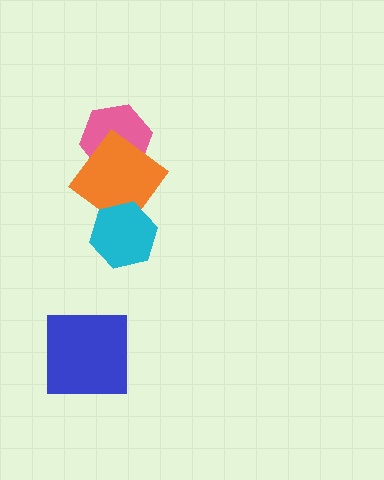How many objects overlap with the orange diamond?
2 objects overlap with the orange diamond.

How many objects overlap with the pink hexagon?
1 object overlaps with the pink hexagon.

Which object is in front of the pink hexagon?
The orange diamond is in front of the pink hexagon.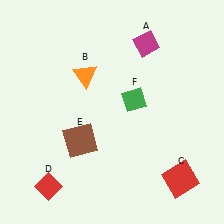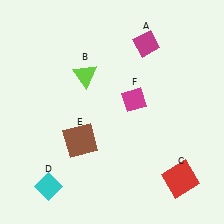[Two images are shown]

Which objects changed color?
B changed from orange to lime. D changed from red to cyan. F changed from green to magenta.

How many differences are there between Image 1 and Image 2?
There are 3 differences between the two images.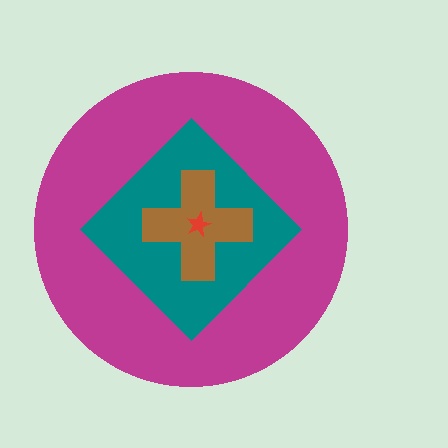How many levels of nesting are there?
4.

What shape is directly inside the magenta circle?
The teal diamond.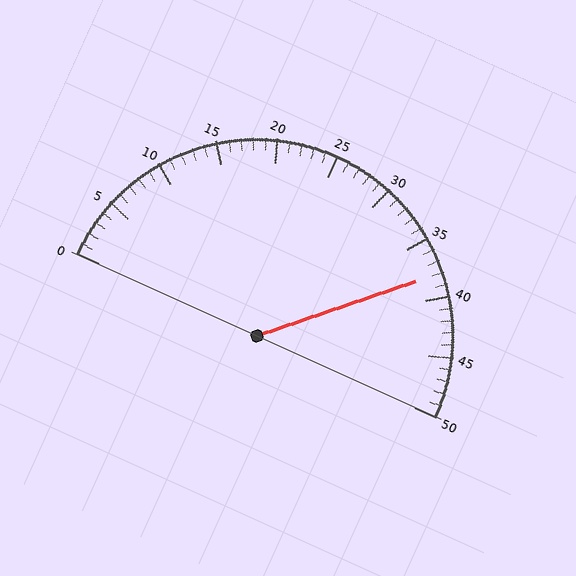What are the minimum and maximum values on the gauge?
The gauge ranges from 0 to 50.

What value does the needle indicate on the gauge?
The needle indicates approximately 38.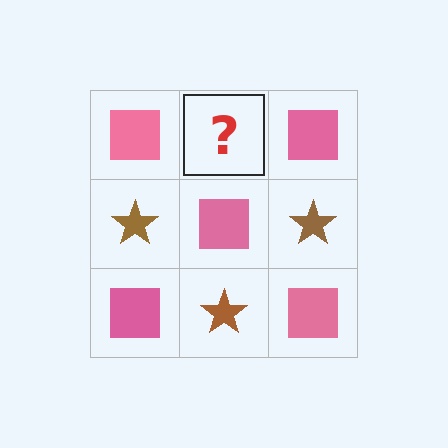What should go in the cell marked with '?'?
The missing cell should contain a brown star.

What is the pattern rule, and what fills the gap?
The rule is that it alternates pink square and brown star in a checkerboard pattern. The gap should be filled with a brown star.